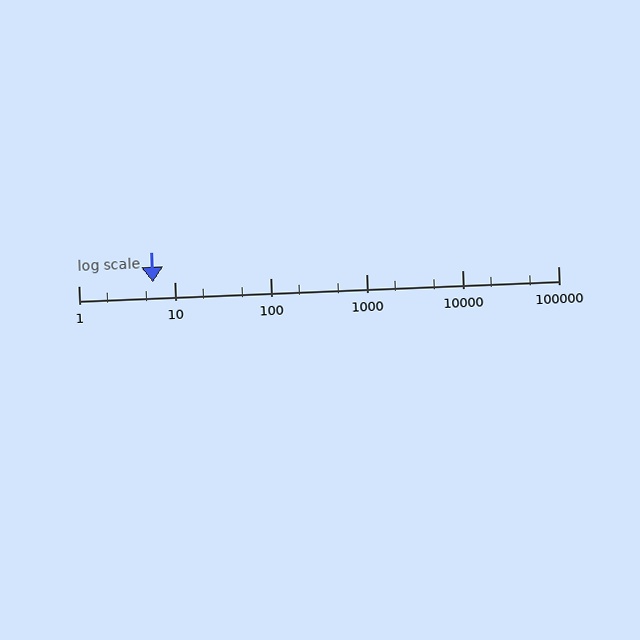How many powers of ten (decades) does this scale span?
The scale spans 5 decades, from 1 to 100000.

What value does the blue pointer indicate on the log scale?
The pointer indicates approximately 5.9.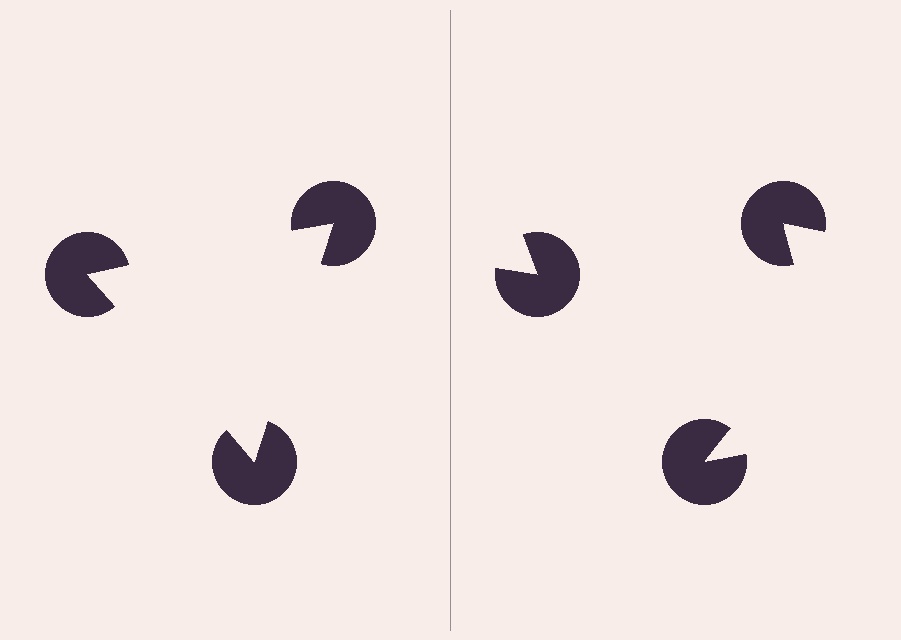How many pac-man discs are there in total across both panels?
6 — 3 on each side.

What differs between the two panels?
The pac-man discs are positioned identically on both sides; only the wedge orientations differ. On the left they align to a triangle; on the right they are misaligned.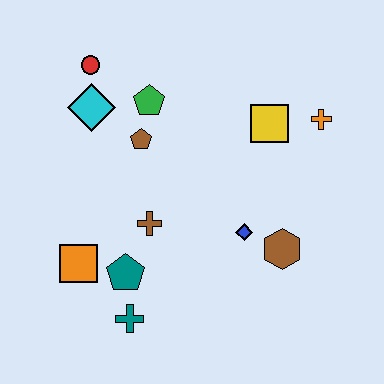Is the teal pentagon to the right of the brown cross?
No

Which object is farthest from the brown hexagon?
The red circle is farthest from the brown hexagon.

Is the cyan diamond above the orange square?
Yes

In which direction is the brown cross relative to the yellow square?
The brown cross is to the left of the yellow square.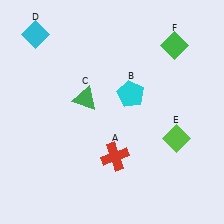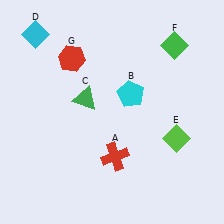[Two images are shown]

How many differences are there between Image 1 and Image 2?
There is 1 difference between the two images.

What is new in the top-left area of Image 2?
A red hexagon (G) was added in the top-left area of Image 2.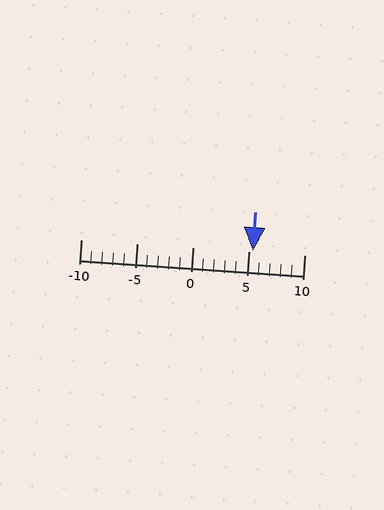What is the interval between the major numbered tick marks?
The major tick marks are spaced 5 units apart.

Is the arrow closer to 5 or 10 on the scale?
The arrow is closer to 5.